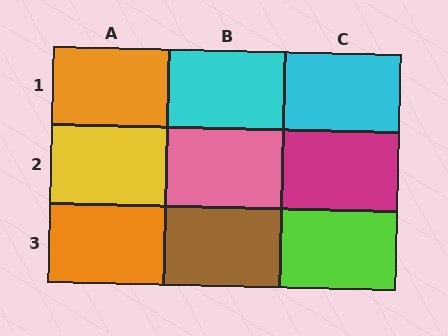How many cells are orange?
2 cells are orange.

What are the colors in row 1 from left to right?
Orange, cyan, cyan.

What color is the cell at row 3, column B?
Brown.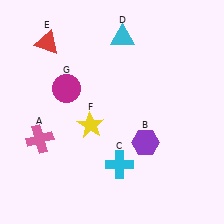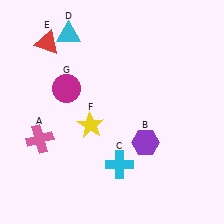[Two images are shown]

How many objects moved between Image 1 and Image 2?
1 object moved between the two images.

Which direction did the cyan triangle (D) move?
The cyan triangle (D) moved left.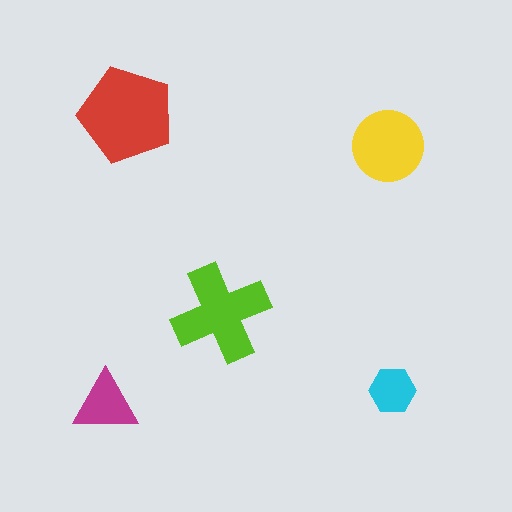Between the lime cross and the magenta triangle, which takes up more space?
The lime cross.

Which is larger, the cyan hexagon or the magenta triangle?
The magenta triangle.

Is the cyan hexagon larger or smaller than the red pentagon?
Smaller.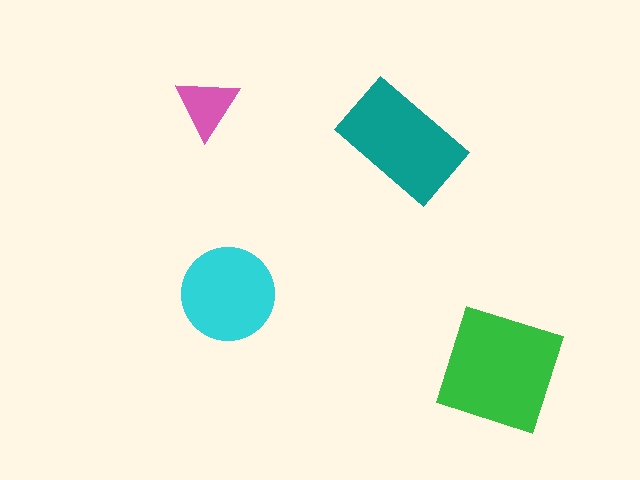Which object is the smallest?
The pink triangle.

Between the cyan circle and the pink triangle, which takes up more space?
The cyan circle.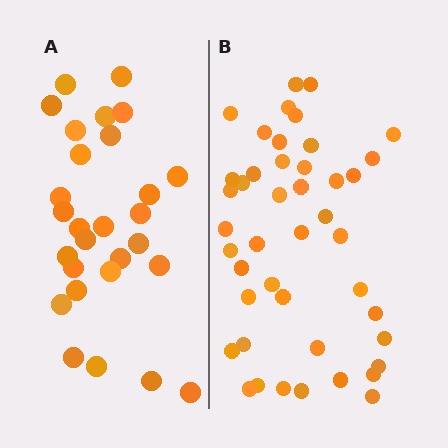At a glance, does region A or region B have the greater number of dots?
Region B (the right region) has more dots.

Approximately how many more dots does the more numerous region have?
Region B has approximately 15 more dots than region A.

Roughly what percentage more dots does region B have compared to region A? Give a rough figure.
About 55% more.